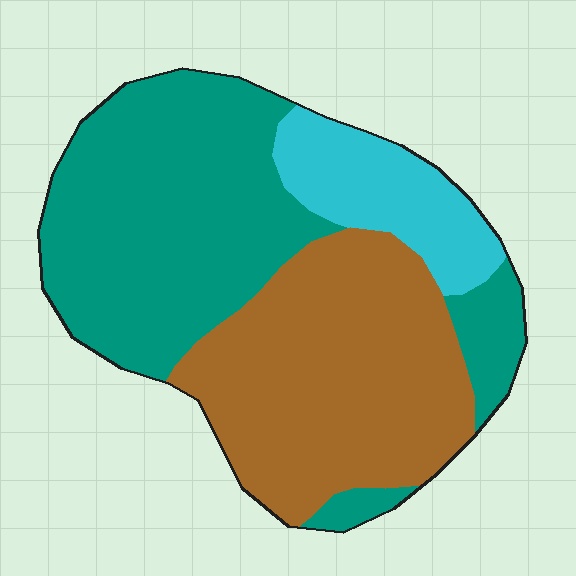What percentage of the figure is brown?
Brown takes up about two fifths (2/5) of the figure.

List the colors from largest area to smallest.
From largest to smallest: teal, brown, cyan.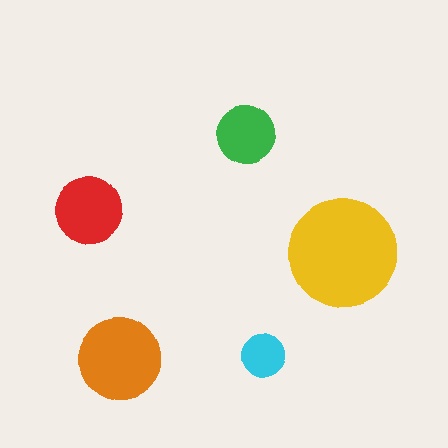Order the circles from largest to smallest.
the yellow one, the orange one, the red one, the green one, the cyan one.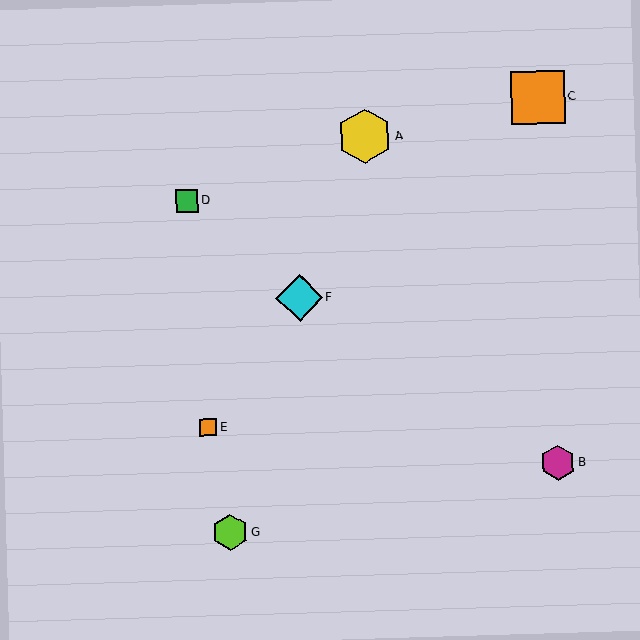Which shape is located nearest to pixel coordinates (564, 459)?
The magenta hexagon (labeled B) at (558, 463) is nearest to that location.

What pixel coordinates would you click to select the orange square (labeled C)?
Click at (538, 98) to select the orange square C.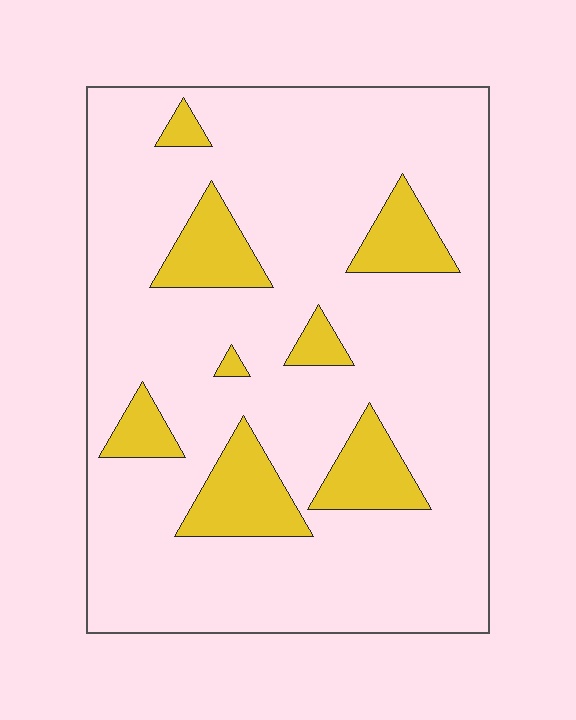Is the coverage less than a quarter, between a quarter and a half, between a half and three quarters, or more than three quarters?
Less than a quarter.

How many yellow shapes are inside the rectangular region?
8.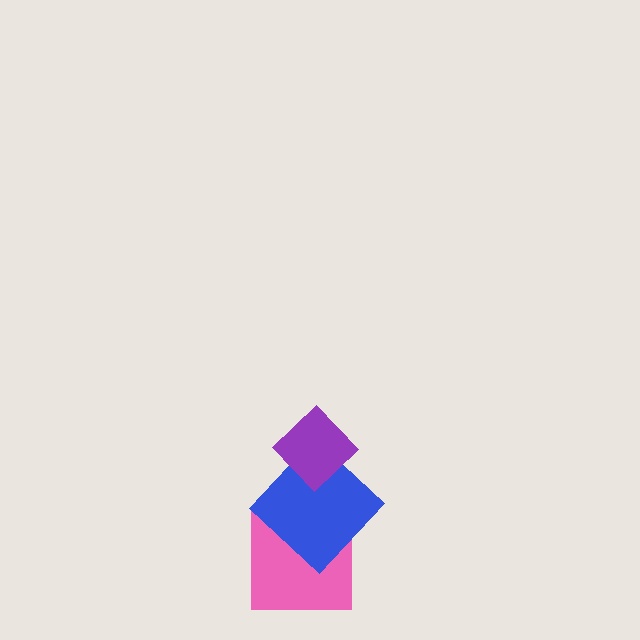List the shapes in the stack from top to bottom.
From top to bottom: the purple diamond, the blue diamond, the pink square.